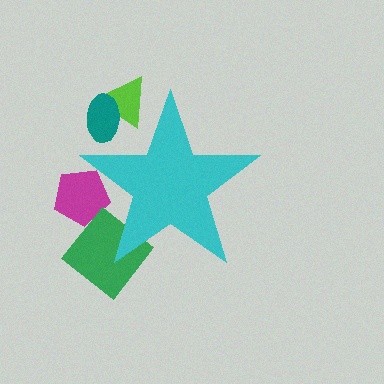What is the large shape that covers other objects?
A cyan star.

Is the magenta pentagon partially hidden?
Yes, the magenta pentagon is partially hidden behind the cyan star.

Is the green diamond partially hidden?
Yes, the green diamond is partially hidden behind the cyan star.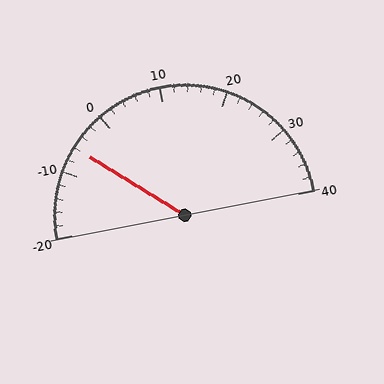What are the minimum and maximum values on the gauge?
The gauge ranges from -20 to 40.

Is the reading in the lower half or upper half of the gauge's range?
The reading is in the lower half of the range (-20 to 40).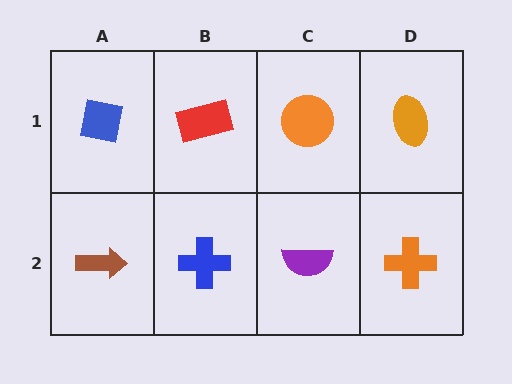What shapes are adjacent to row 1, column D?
An orange cross (row 2, column D), an orange circle (row 1, column C).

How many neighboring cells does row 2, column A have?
2.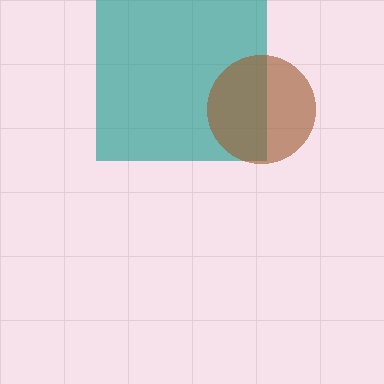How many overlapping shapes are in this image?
There are 2 overlapping shapes in the image.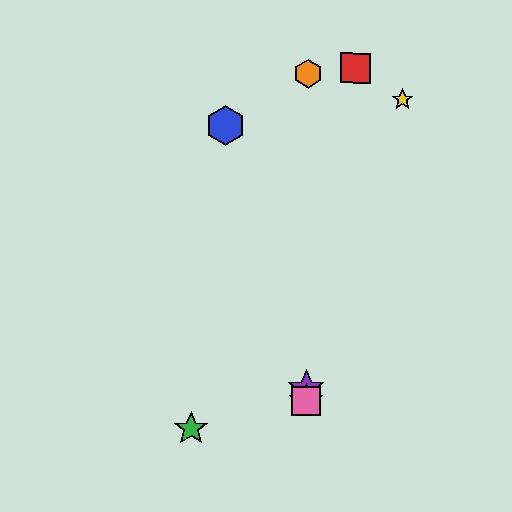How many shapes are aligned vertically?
4 shapes (the purple star, the orange hexagon, the cyan star, the pink square) are aligned vertically.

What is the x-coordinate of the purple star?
The purple star is at x≈306.